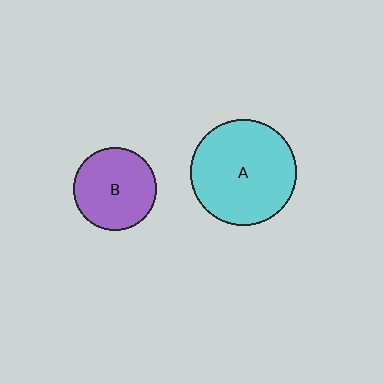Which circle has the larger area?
Circle A (cyan).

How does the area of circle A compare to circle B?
Approximately 1.6 times.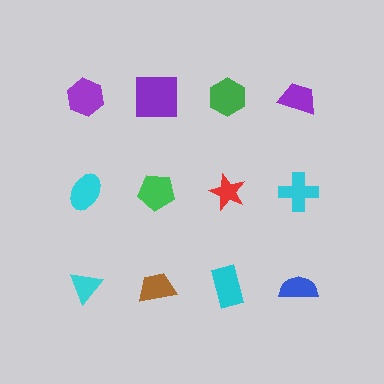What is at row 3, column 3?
A cyan rectangle.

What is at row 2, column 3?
A red star.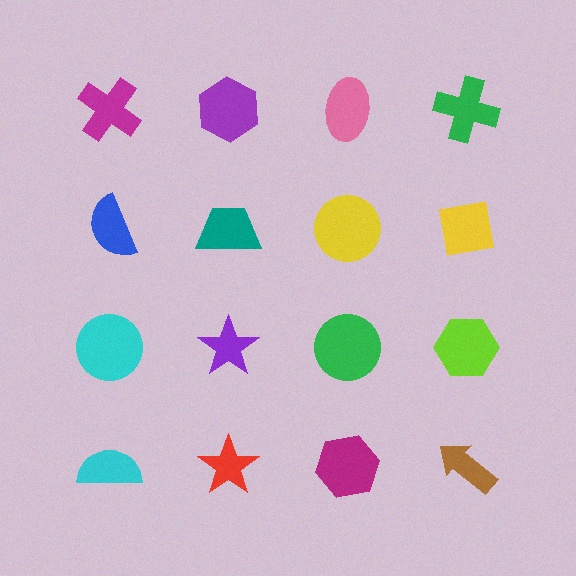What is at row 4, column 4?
A brown arrow.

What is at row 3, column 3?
A green circle.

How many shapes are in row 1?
4 shapes.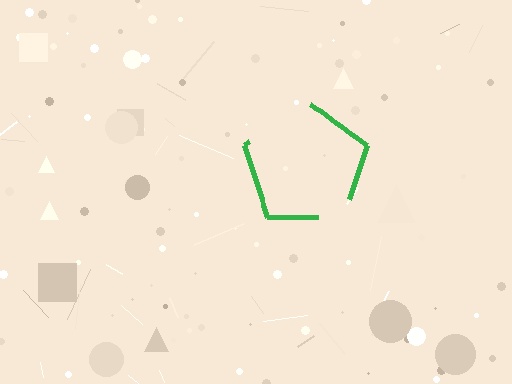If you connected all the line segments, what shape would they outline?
They would outline a pentagon.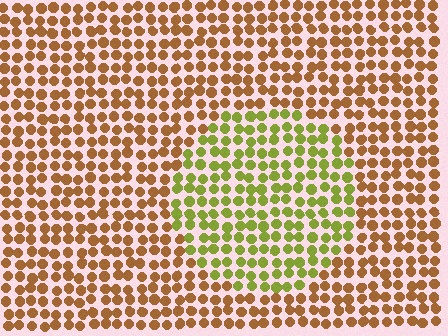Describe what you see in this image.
The image is filled with small brown elements in a uniform arrangement. A circle-shaped region is visible where the elements are tinted to a slightly different hue, forming a subtle color boundary.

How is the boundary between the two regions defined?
The boundary is defined purely by a slight shift in hue (about 50 degrees). Spacing, size, and orientation are identical on both sides.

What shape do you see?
I see a circle.